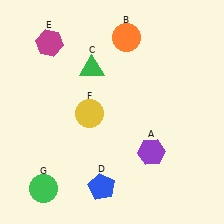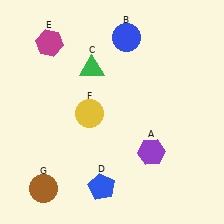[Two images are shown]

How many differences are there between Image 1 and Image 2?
There are 2 differences between the two images.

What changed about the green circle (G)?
In Image 1, G is green. In Image 2, it changed to brown.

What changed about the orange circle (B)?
In Image 1, B is orange. In Image 2, it changed to blue.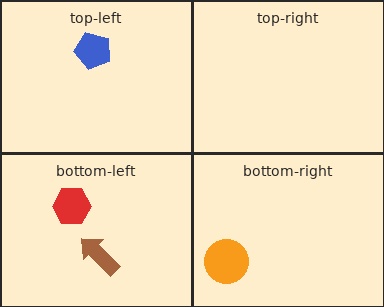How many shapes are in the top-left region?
1.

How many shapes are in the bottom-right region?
1.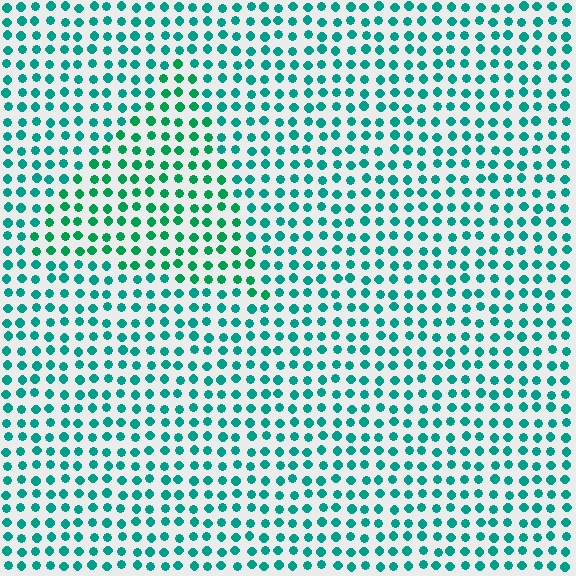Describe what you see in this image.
The image is filled with small teal elements in a uniform arrangement. A triangle-shaped region is visible where the elements are tinted to a slightly different hue, forming a subtle color boundary.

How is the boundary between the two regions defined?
The boundary is defined purely by a slight shift in hue (about 22 degrees). Spacing, size, and orientation are identical on both sides.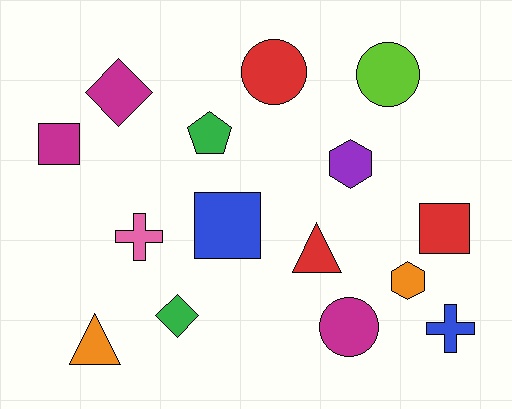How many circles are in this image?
There are 3 circles.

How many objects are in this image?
There are 15 objects.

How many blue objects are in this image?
There are 2 blue objects.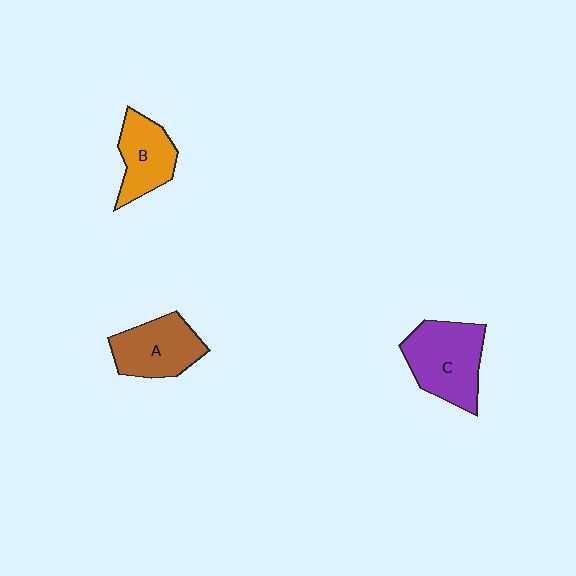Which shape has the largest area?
Shape C (purple).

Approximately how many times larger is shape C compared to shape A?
Approximately 1.2 times.